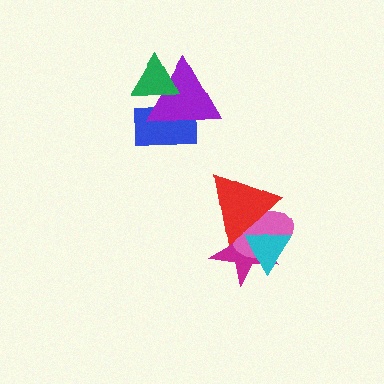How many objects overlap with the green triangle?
2 objects overlap with the green triangle.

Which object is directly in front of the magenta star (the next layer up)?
The pink ellipse is directly in front of the magenta star.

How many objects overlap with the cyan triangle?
3 objects overlap with the cyan triangle.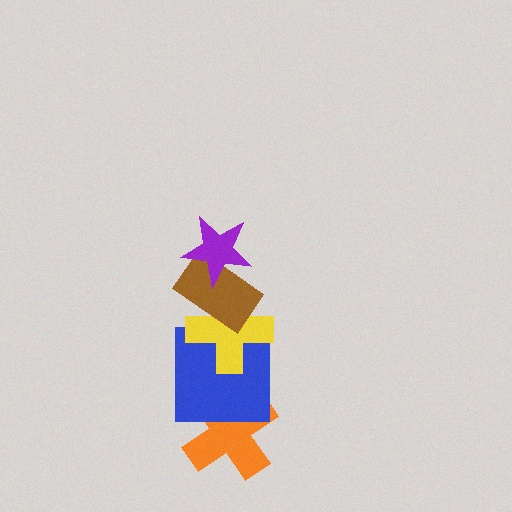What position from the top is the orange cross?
The orange cross is 5th from the top.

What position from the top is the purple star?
The purple star is 1st from the top.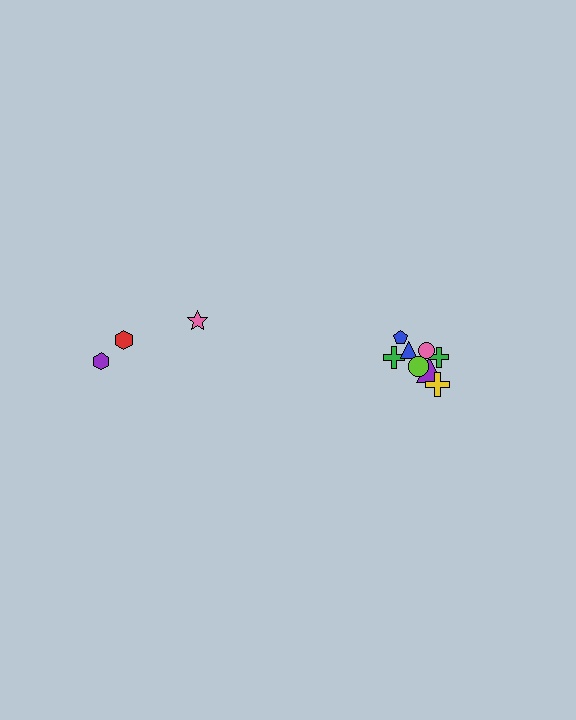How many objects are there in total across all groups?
There are 11 objects.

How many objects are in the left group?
There are 3 objects.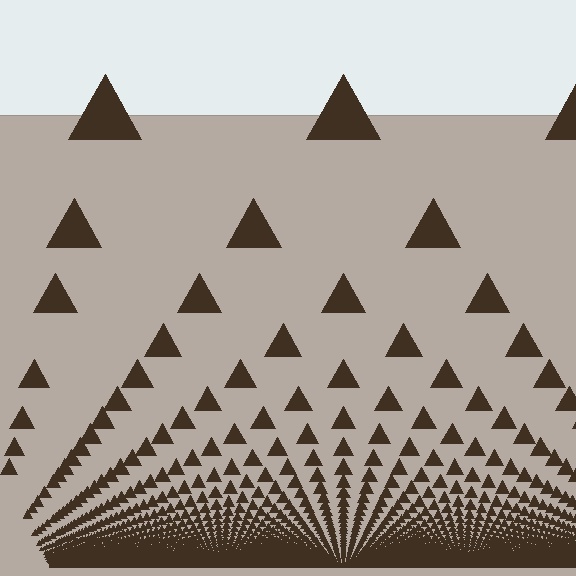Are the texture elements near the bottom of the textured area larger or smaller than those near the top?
Smaller. The gradient is inverted — elements near the bottom are smaller and denser.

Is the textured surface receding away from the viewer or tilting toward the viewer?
The surface appears to tilt toward the viewer. Texture elements get larger and sparser toward the top.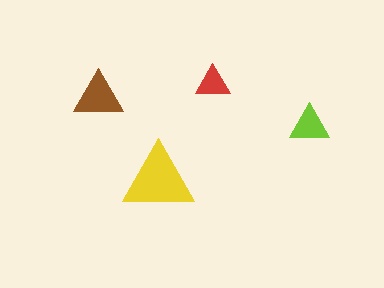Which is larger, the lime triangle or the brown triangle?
The brown one.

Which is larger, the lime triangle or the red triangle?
The lime one.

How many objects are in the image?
There are 4 objects in the image.